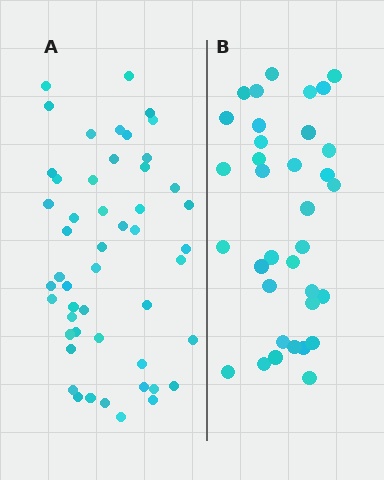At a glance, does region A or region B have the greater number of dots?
Region A (the left region) has more dots.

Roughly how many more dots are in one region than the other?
Region A has approximately 15 more dots than region B.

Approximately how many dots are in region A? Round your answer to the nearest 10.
About 50 dots.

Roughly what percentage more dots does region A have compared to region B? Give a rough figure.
About 45% more.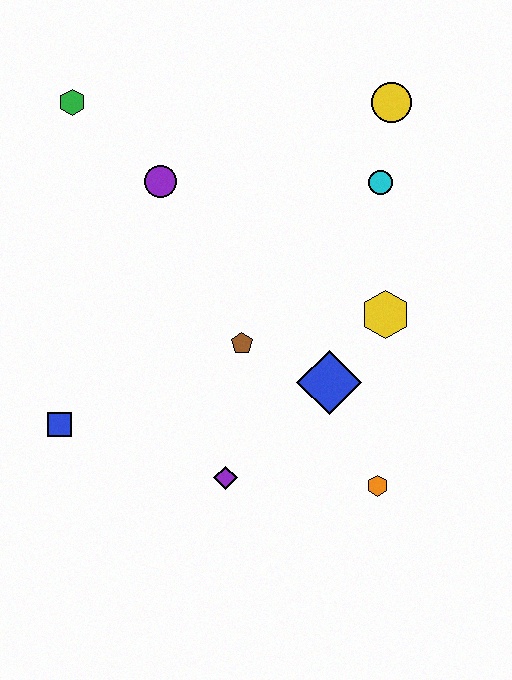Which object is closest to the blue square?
The purple diamond is closest to the blue square.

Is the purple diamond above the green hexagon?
No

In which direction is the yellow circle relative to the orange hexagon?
The yellow circle is above the orange hexagon.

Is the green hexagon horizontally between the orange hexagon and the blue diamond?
No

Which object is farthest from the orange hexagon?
The green hexagon is farthest from the orange hexagon.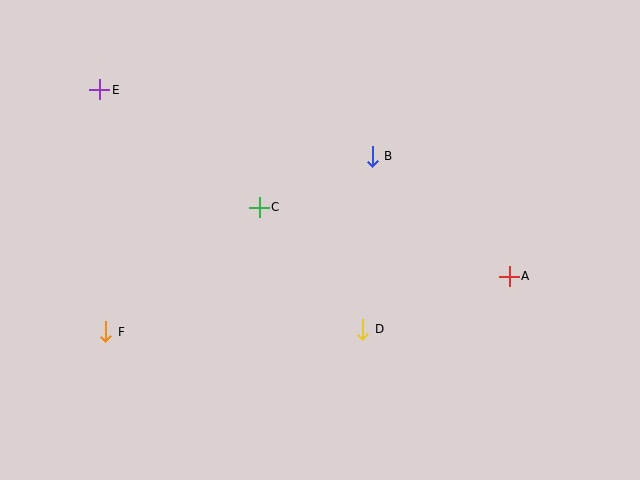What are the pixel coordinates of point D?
Point D is at (363, 329).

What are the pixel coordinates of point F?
Point F is at (106, 332).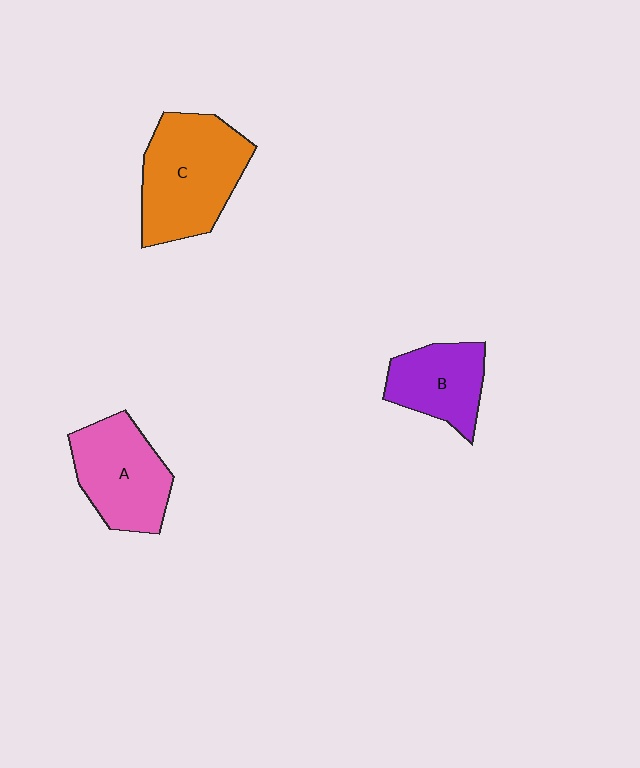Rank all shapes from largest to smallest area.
From largest to smallest: C (orange), A (pink), B (purple).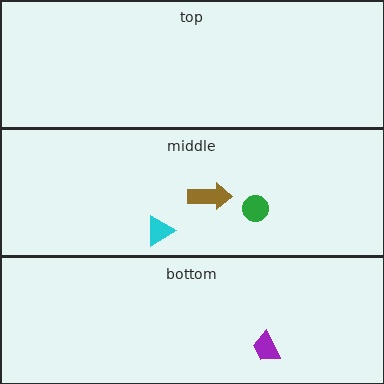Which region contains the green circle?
The middle region.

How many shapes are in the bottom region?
1.